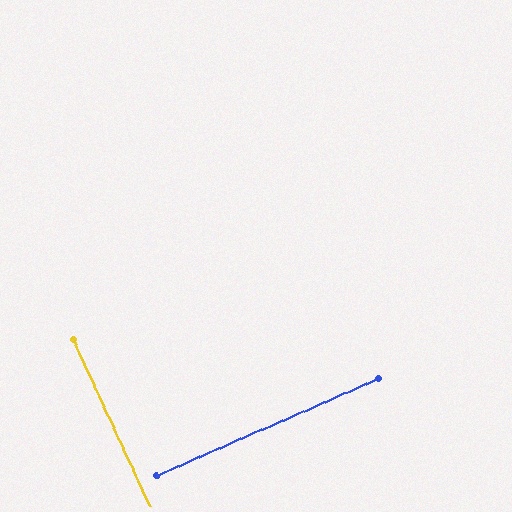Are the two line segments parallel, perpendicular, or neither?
Perpendicular — they meet at approximately 89°.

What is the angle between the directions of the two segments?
Approximately 89 degrees.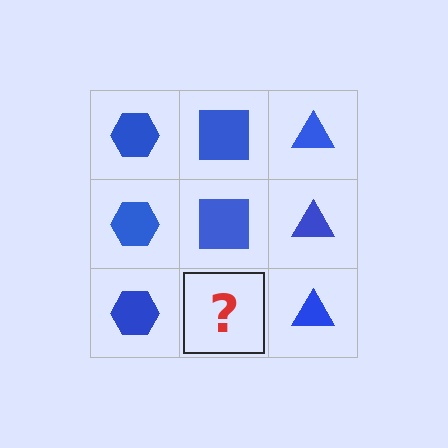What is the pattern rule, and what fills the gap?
The rule is that each column has a consistent shape. The gap should be filled with a blue square.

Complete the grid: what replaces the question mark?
The question mark should be replaced with a blue square.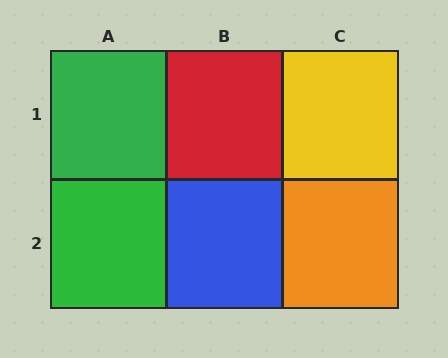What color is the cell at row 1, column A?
Green.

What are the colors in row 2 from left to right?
Green, blue, orange.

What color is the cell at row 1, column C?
Yellow.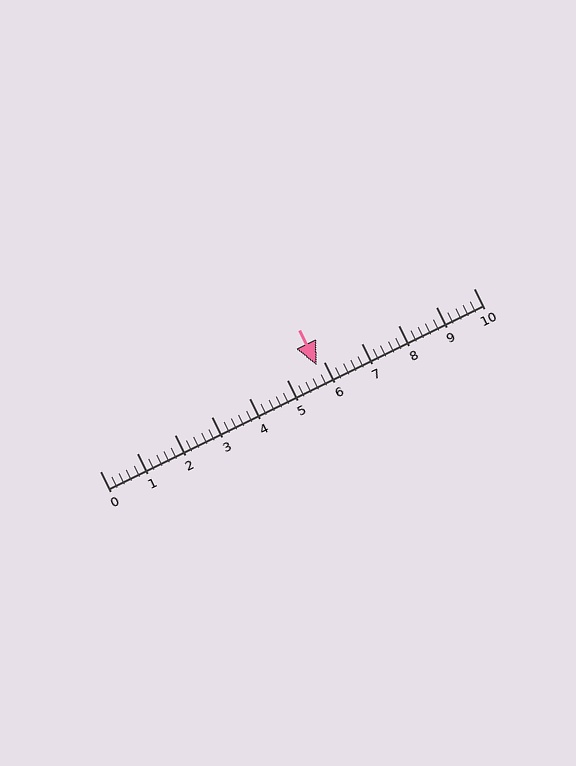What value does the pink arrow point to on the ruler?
The pink arrow points to approximately 5.8.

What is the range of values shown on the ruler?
The ruler shows values from 0 to 10.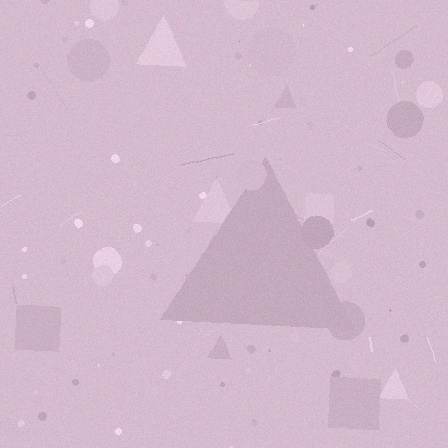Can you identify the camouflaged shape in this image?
The camouflaged shape is a triangle.